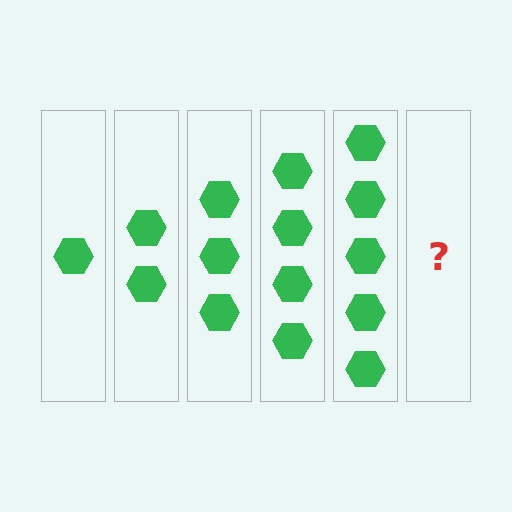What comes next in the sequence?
The next element should be 6 hexagons.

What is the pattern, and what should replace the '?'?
The pattern is that each step adds one more hexagon. The '?' should be 6 hexagons.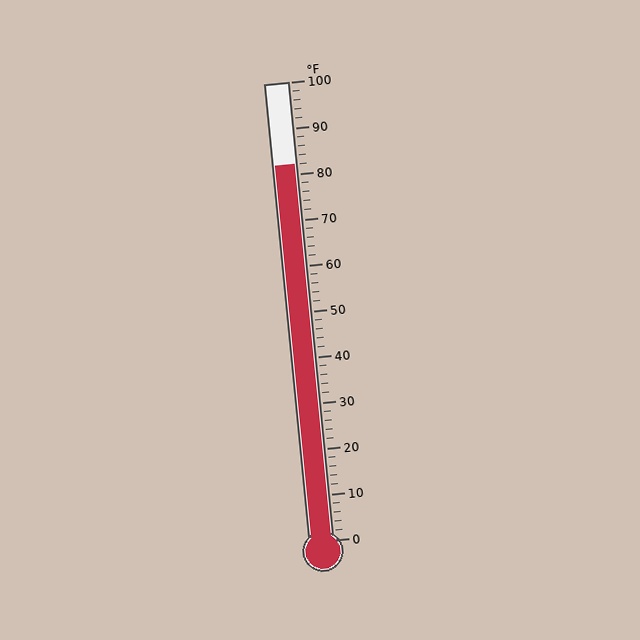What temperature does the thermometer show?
The thermometer shows approximately 82°F.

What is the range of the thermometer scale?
The thermometer scale ranges from 0°F to 100°F.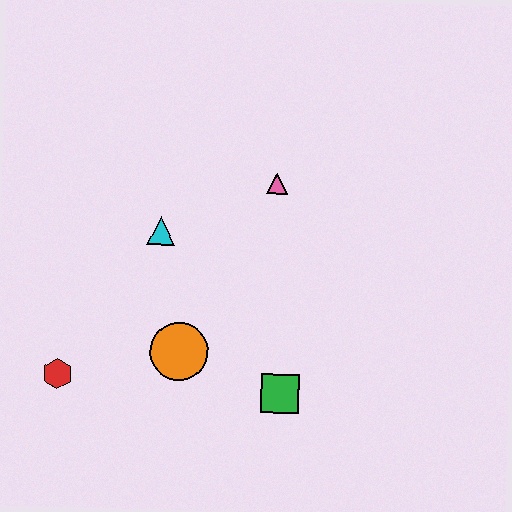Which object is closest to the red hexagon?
The orange circle is closest to the red hexagon.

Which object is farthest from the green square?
The red hexagon is farthest from the green square.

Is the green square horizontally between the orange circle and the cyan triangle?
No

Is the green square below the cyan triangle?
Yes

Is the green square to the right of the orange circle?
Yes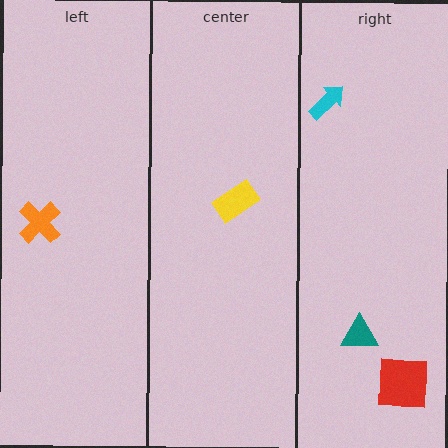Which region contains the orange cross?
The left region.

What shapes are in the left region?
The orange cross.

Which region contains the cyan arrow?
The right region.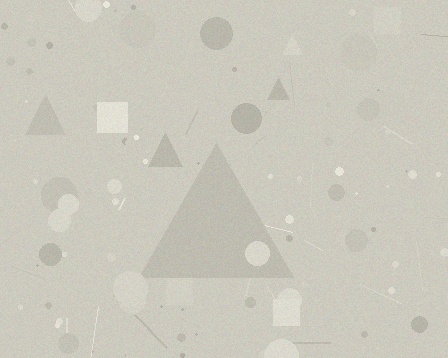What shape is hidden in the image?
A triangle is hidden in the image.